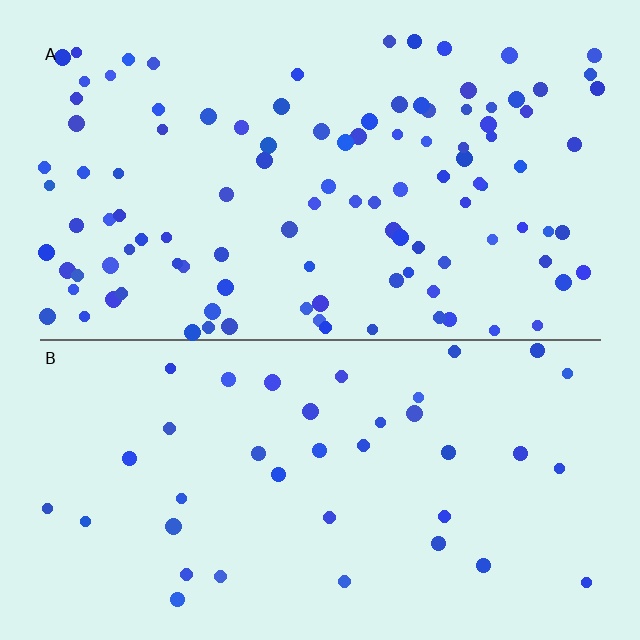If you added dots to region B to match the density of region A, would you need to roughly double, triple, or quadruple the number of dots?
Approximately triple.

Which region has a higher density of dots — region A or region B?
A (the top).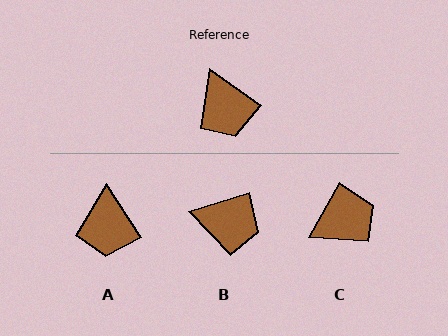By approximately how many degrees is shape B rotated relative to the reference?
Approximately 52 degrees counter-clockwise.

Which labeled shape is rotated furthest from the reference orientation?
C, about 95 degrees away.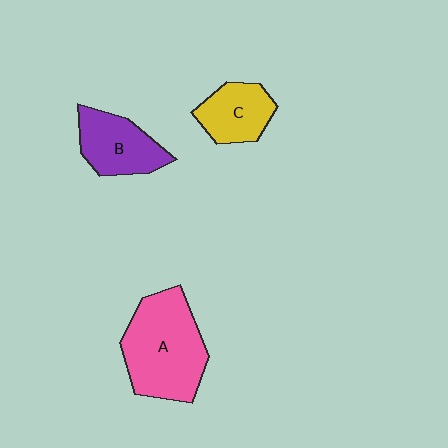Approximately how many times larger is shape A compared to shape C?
Approximately 1.9 times.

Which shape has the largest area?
Shape A (pink).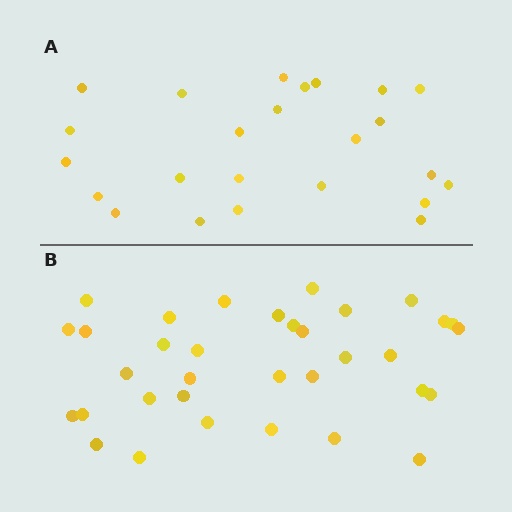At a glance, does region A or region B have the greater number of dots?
Region B (the bottom region) has more dots.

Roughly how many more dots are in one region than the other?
Region B has roughly 10 or so more dots than region A.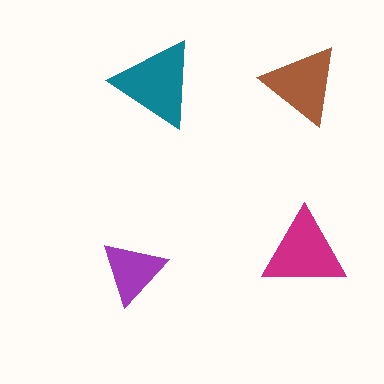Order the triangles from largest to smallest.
the teal one, the magenta one, the brown one, the purple one.